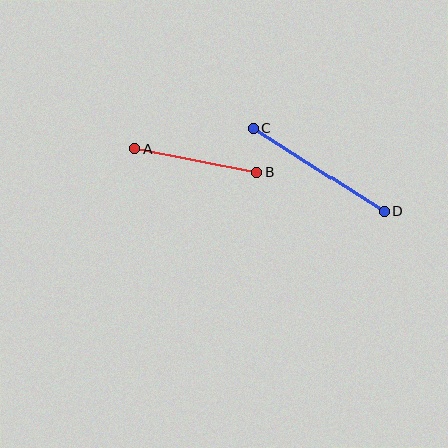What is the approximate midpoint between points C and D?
The midpoint is at approximately (319, 170) pixels.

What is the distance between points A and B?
The distance is approximately 124 pixels.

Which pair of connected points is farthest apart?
Points C and D are farthest apart.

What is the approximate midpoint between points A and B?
The midpoint is at approximately (195, 161) pixels.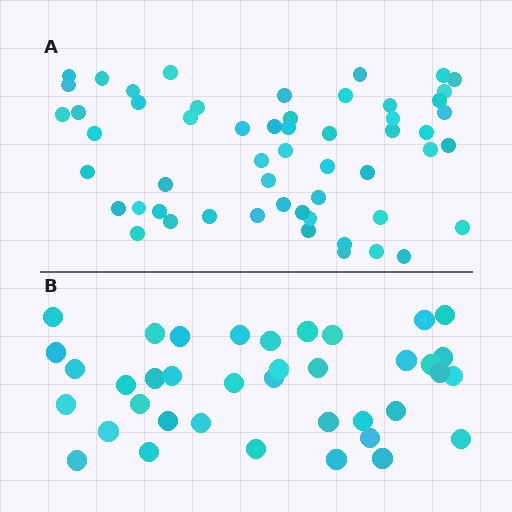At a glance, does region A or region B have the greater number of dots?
Region A (the top region) has more dots.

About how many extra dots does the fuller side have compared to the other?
Region A has approximately 15 more dots than region B.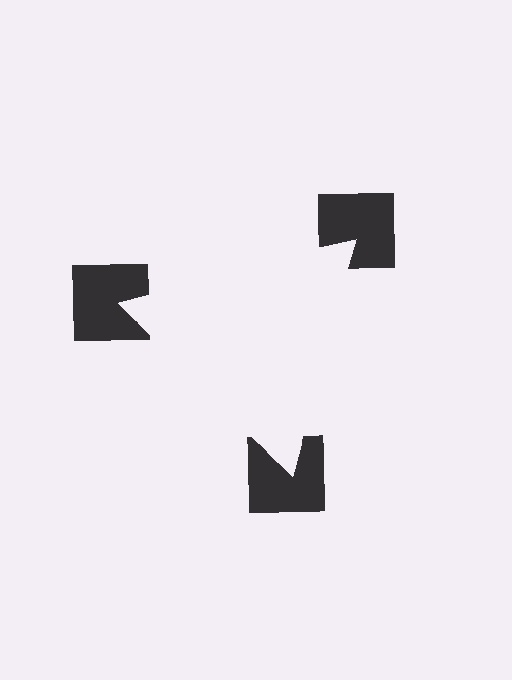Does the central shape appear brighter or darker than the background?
It typically appears slightly brighter than the background, even though no actual brightness change is drawn.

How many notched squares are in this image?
There are 3 — one at each vertex of the illusory triangle.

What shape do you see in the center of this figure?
An illusory triangle — its edges are inferred from the aligned wedge cuts in the notched squares, not physically drawn.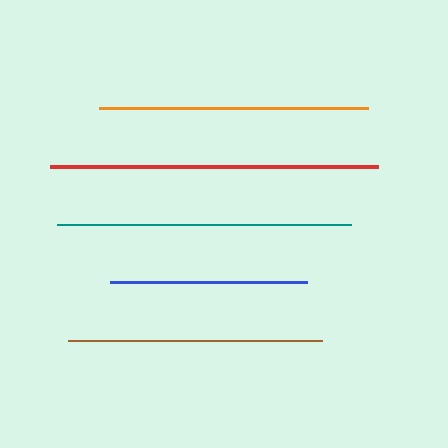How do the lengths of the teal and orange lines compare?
The teal and orange lines are approximately the same length.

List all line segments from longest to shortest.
From longest to shortest: red, teal, orange, brown, blue.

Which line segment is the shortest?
The blue line is the shortest at approximately 197 pixels.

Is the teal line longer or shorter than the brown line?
The teal line is longer than the brown line.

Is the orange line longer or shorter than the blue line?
The orange line is longer than the blue line.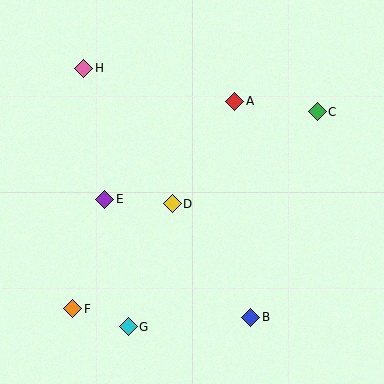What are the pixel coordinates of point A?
Point A is at (235, 101).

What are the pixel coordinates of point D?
Point D is at (172, 204).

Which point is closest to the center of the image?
Point D at (172, 204) is closest to the center.